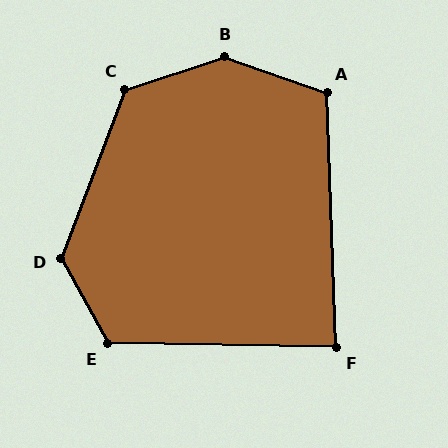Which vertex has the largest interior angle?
B, at approximately 143 degrees.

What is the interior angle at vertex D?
Approximately 130 degrees (obtuse).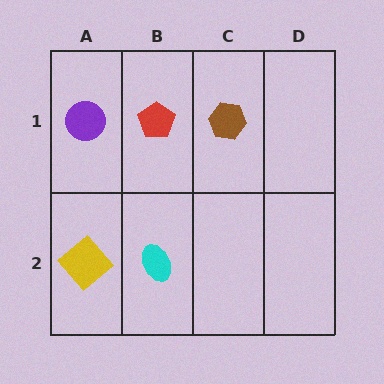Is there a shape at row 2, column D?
No, that cell is empty.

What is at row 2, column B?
A cyan ellipse.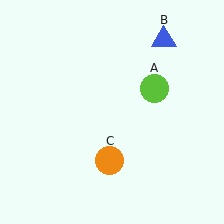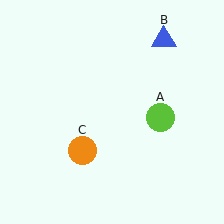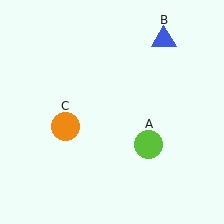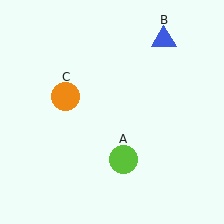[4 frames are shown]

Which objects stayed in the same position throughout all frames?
Blue triangle (object B) remained stationary.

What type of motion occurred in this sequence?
The lime circle (object A), orange circle (object C) rotated clockwise around the center of the scene.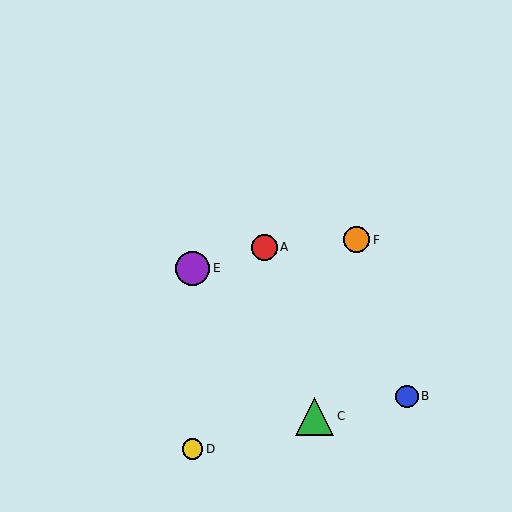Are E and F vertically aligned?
No, E is at x≈193 and F is at x≈357.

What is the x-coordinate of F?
Object F is at x≈357.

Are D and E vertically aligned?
Yes, both are at x≈193.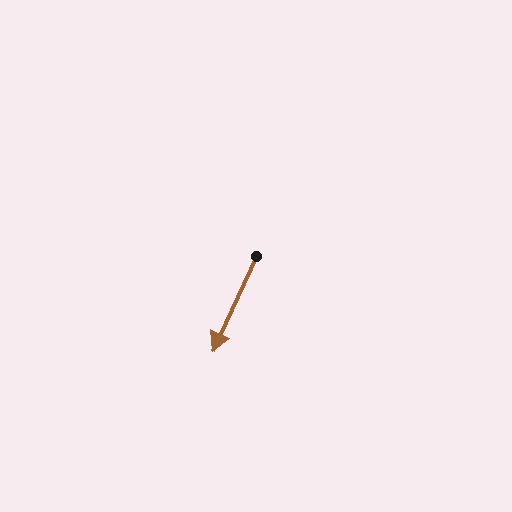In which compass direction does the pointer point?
Southwest.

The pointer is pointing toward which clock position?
Roughly 7 o'clock.